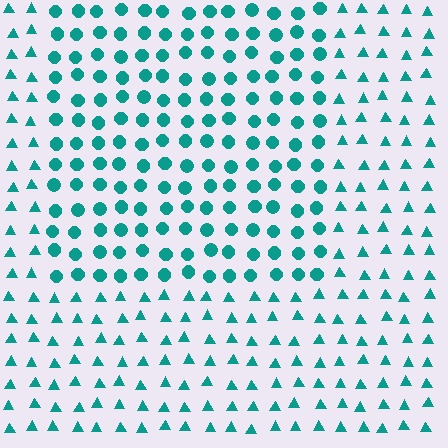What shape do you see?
I see a rectangle.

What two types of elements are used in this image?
The image uses circles inside the rectangle region and triangles outside it.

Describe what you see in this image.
The image is filled with small teal elements arranged in a uniform grid. A rectangle-shaped region contains circles, while the surrounding area contains triangles. The boundary is defined purely by the change in element shape.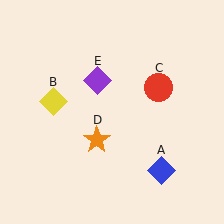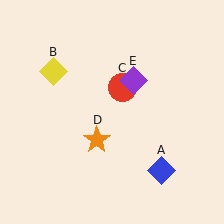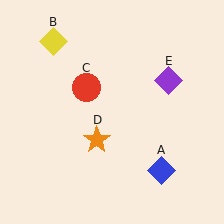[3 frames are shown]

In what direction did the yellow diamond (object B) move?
The yellow diamond (object B) moved up.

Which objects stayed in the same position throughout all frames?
Blue diamond (object A) and orange star (object D) remained stationary.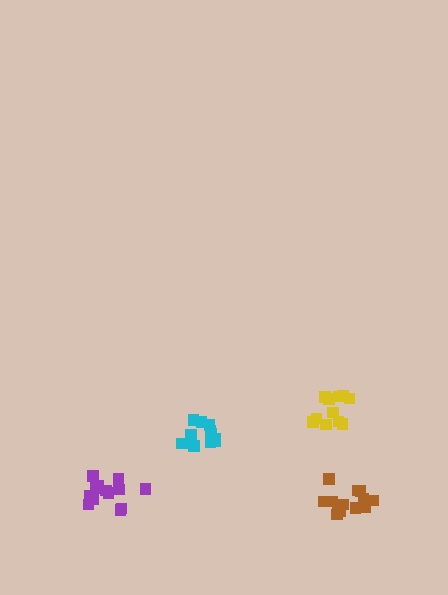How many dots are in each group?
Group 1: 11 dots, Group 2: 13 dots, Group 3: 13 dots, Group 4: 12 dots (49 total).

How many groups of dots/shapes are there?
There are 4 groups.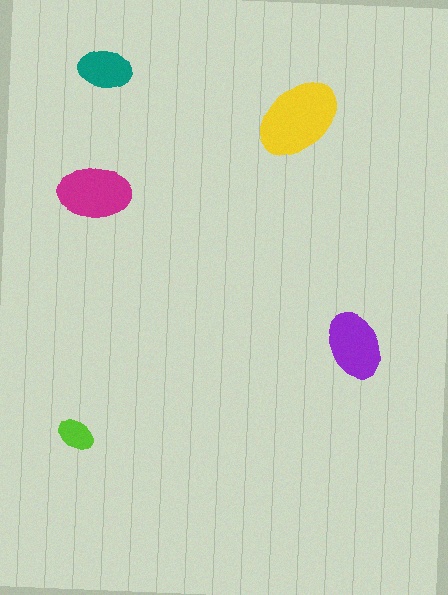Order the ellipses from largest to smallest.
the yellow one, the magenta one, the purple one, the teal one, the lime one.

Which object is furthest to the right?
The purple ellipse is rightmost.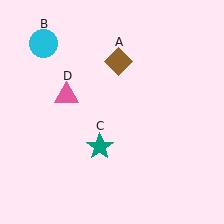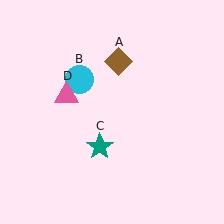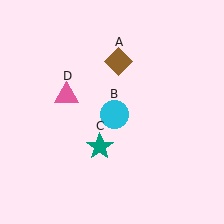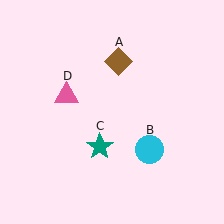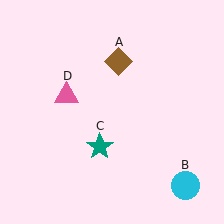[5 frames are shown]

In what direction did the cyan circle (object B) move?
The cyan circle (object B) moved down and to the right.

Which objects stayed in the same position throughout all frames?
Brown diamond (object A) and teal star (object C) and pink triangle (object D) remained stationary.